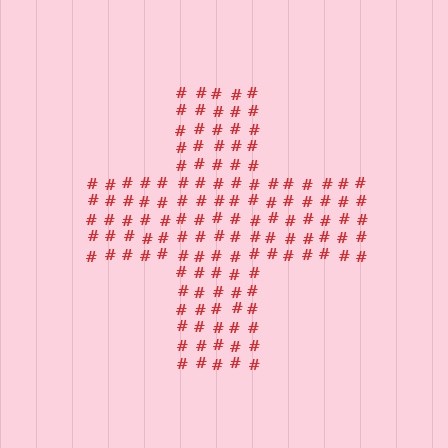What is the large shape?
The large shape is a cross.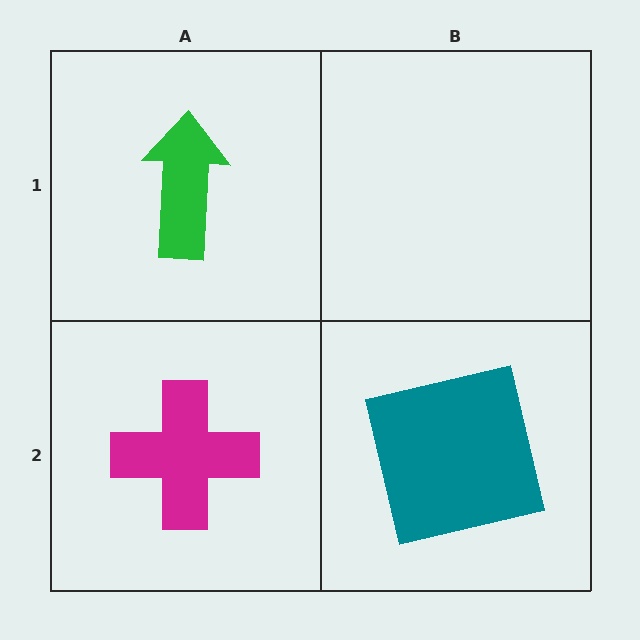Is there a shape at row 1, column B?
No, that cell is empty.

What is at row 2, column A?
A magenta cross.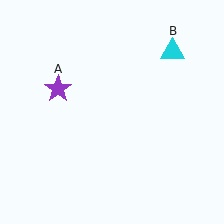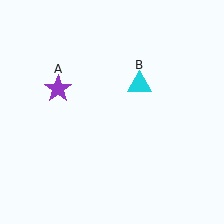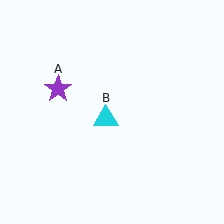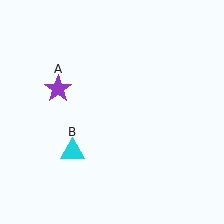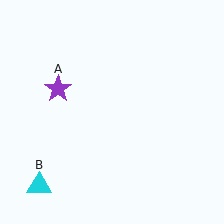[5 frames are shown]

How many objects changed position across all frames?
1 object changed position: cyan triangle (object B).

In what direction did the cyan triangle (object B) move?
The cyan triangle (object B) moved down and to the left.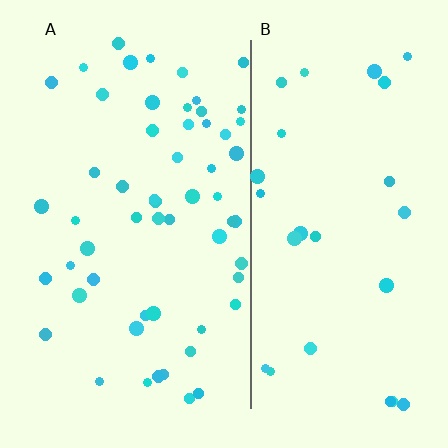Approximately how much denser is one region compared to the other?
Approximately 2.1× — region A over region B.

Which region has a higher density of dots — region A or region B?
A (the left).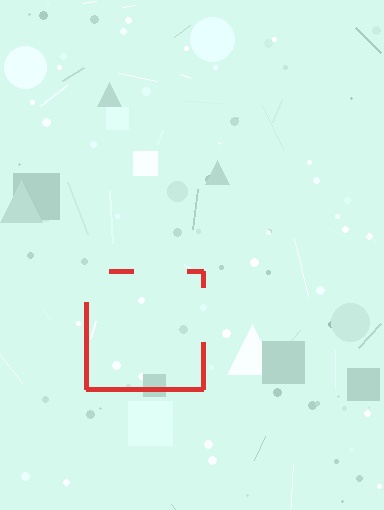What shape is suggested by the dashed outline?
The dashed outline suggests a square.